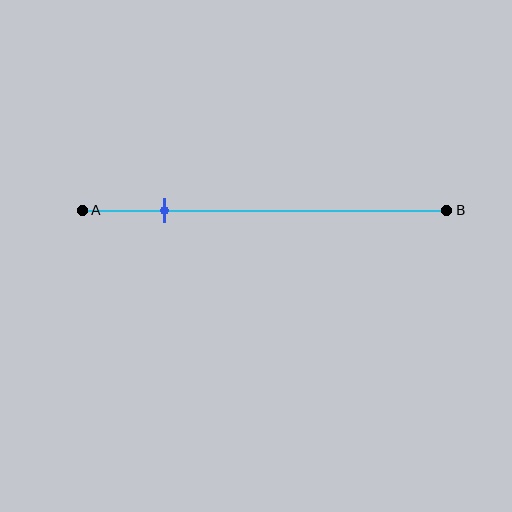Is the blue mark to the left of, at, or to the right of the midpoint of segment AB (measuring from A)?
The blue mark is to the left of the midpoint of segment AB.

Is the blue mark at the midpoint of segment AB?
No, the mark is at about 25% from A, not at the 50% midpoint.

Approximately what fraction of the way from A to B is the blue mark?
The blue mark is approximately 25% of the way from A to B.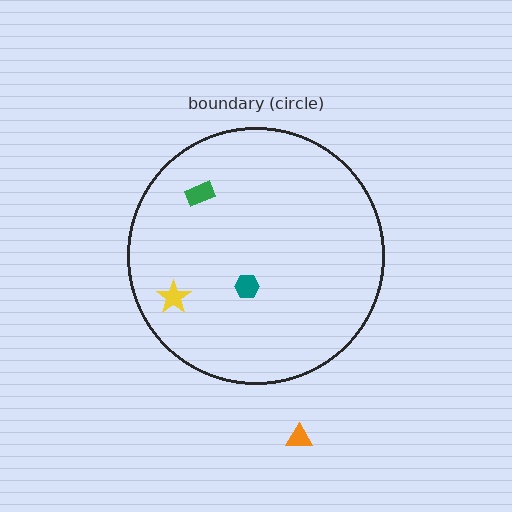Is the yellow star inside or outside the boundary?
Inside.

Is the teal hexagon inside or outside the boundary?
Inside.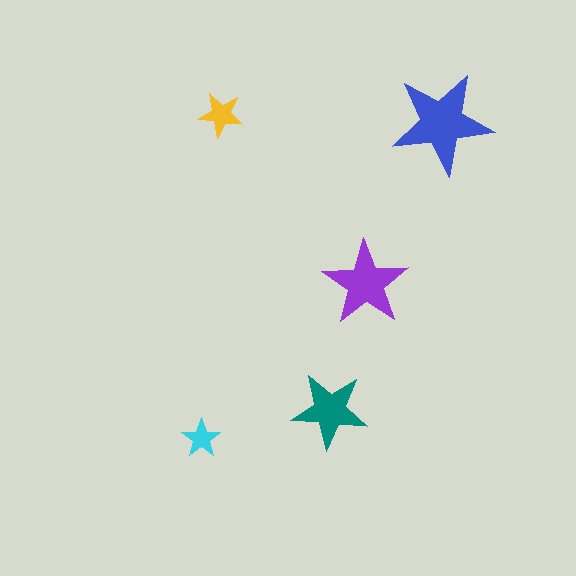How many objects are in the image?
There are 5 objects in the image.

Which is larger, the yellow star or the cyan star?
The yellow one.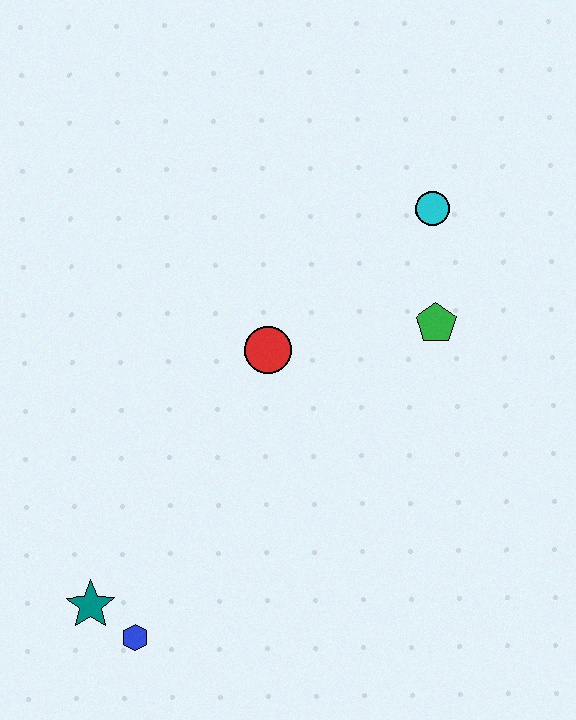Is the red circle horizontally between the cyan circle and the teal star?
Yes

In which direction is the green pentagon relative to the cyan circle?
The green pentagon is below the cyan circle.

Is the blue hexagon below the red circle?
Yes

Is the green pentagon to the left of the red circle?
No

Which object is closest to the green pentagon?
The cyan circle is closest to the green pentagon.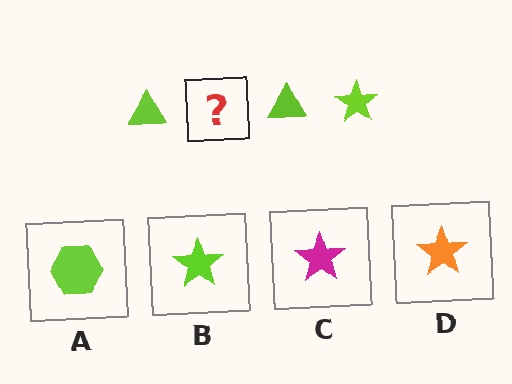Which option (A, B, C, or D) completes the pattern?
B.